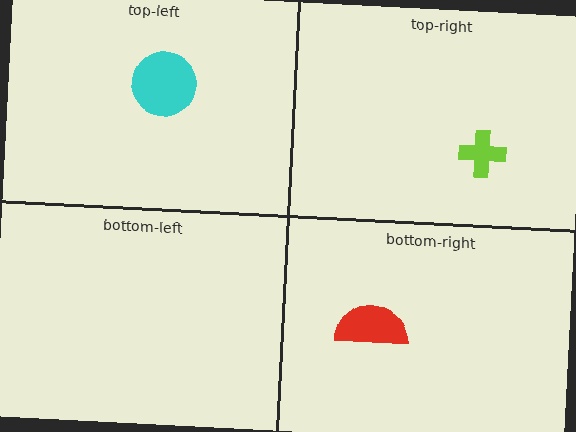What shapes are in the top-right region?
The lime cross.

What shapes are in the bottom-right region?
The red semicircle.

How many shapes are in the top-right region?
1.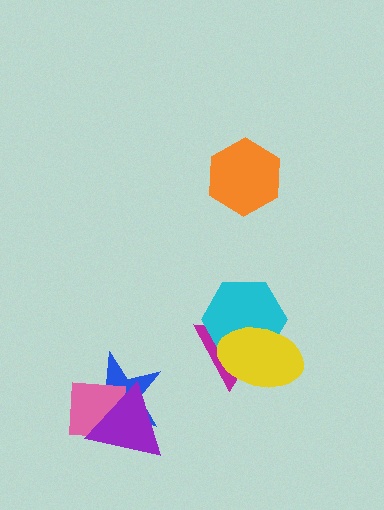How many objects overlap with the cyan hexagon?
2 objects overlap with the cyan hexagon.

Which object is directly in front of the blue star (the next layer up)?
The pink square is directly in front of the blue star.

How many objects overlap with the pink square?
2 objects overlap with the pink square.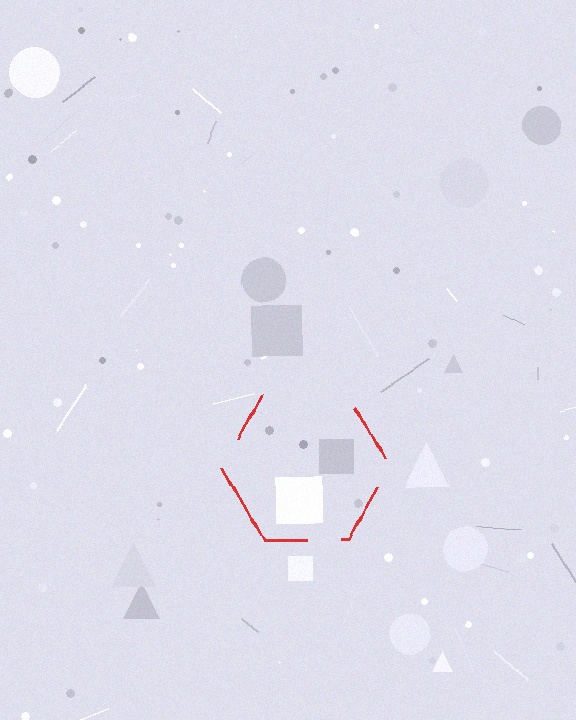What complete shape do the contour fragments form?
The contour fragments form a hexagon.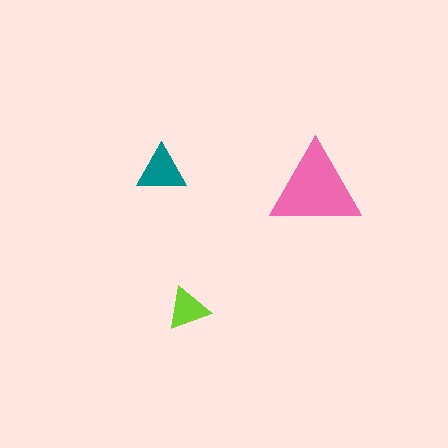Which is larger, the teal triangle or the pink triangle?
The pink one.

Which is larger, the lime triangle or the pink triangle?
The pink one.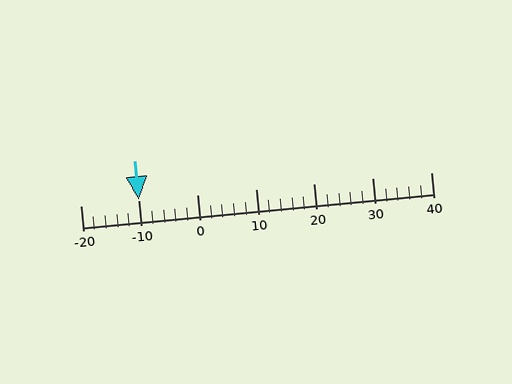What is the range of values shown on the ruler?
The ruler shows values from -20 to 40.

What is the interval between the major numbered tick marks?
The major tick marks are spaced 10 units apart.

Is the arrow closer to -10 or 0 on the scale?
The arrow is closer to -10.